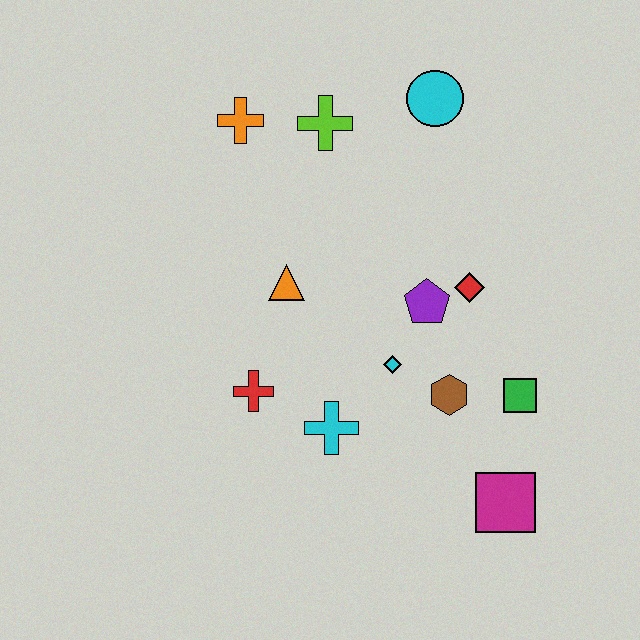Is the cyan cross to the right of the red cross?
Yes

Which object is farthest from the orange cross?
The magenta square is farthest from the orange cross.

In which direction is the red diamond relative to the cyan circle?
The red diamond is below the cyan circle.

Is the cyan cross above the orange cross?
No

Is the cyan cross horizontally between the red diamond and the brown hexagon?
No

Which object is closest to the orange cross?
The lime cross is closest to the orange cross.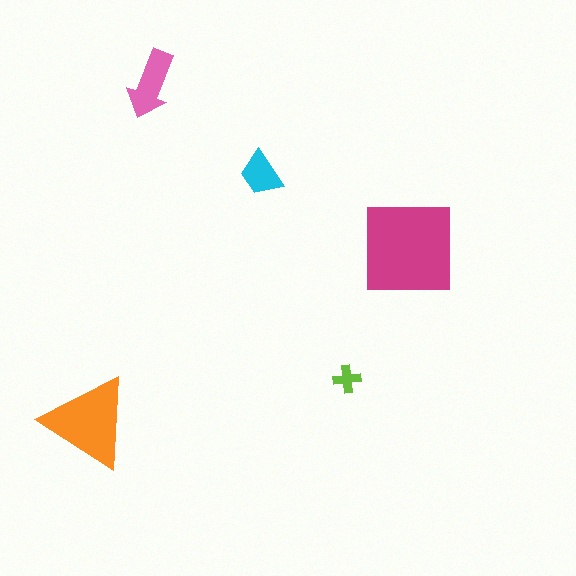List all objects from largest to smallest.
The magenta square, the orange triangle, the pink arrow, the cyan trapezoid, the lime cross.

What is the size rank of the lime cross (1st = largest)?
5th.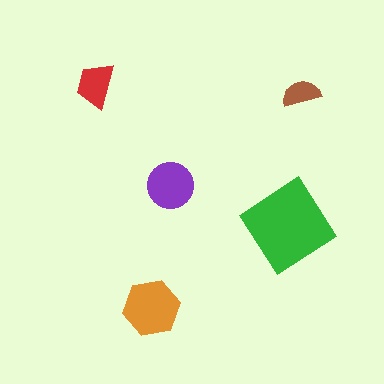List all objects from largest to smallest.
The green diamond, the orange hexagon, the purple circle, the red trapezoid, the brown semicircle.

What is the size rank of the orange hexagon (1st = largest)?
2nd.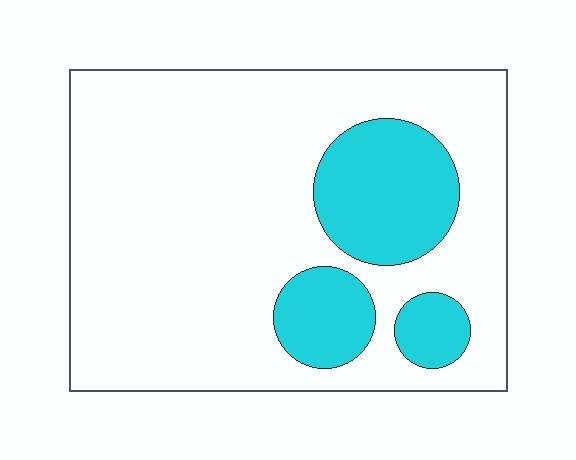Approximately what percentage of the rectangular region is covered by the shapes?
Approximately 20%.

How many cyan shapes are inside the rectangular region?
3.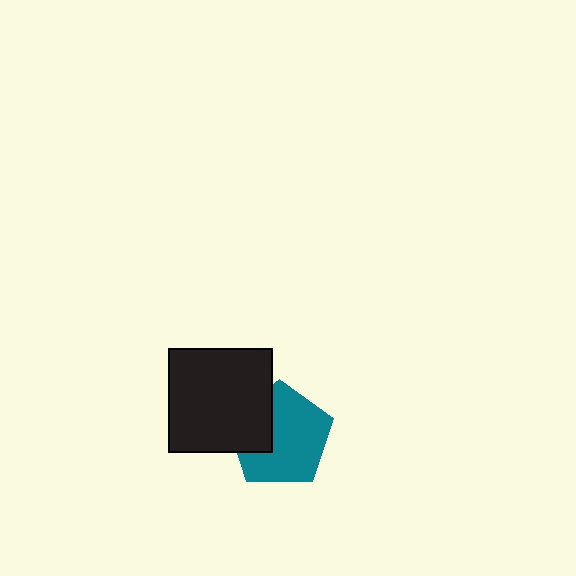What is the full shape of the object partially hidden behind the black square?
The partially hidden object is a teal pentagon.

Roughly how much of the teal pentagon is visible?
Most of it is visible (roughly 70%).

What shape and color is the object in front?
The object in front is a black square.